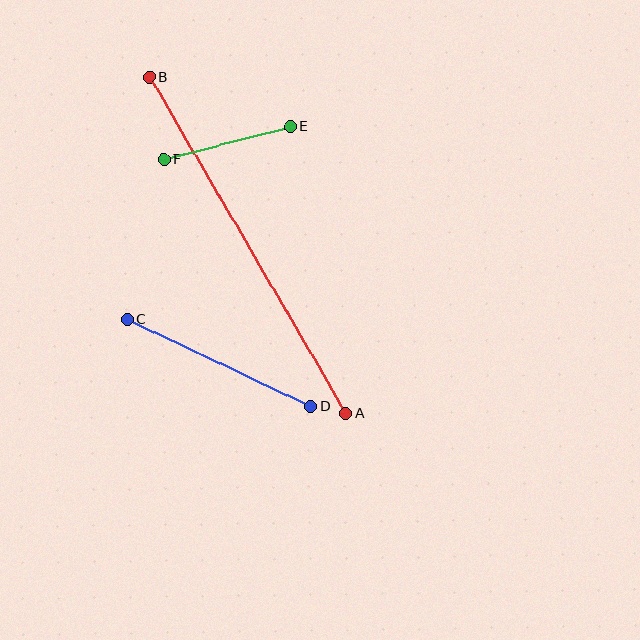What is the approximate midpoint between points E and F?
The midpoint is at approximately (227, 143) pixels.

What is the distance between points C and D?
The distance is approximately 204 pixels.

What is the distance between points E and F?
The distance is approximately 130 pixels.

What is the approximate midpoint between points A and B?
The midpoint is at approximately (248, 246) pixels.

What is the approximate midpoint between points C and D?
The midpoint is at approximately (219, 363) pixels.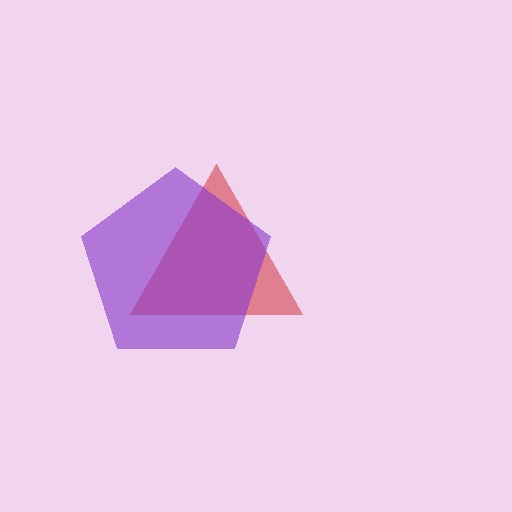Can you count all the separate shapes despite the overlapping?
Yes, there are 2 separate shapes.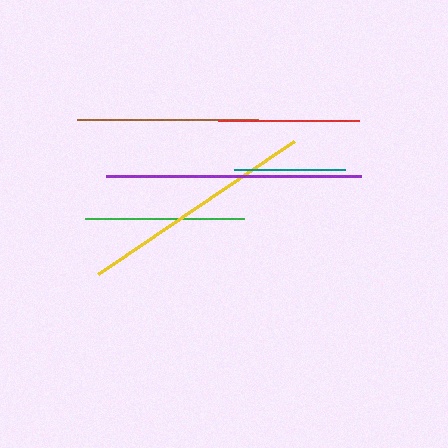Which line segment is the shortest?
The teal line is the shortest at approximately 112 pixels.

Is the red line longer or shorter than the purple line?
The purple line is longer than the red line.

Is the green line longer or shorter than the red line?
The green line is longer than the red line.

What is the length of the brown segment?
The brown segment is approximately 181 pixels long.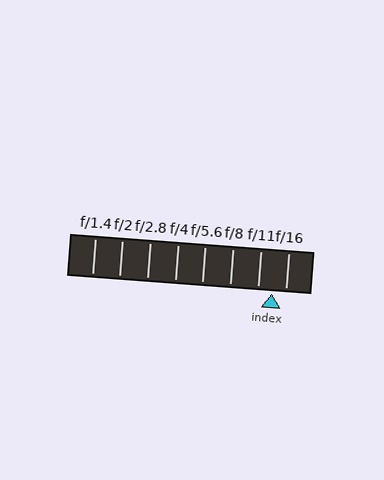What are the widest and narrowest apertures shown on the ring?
The widest aperture shown is f/1.4 and the narrowest is f/16.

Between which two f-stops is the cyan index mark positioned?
The index mark is between f/11 and f/16.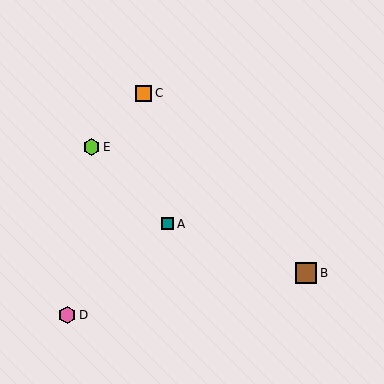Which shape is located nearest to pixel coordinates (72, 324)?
The pink hexagon (labeled D) at (67, 315) is nearest to that location.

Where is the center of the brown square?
The center of the brown square is at (306, 273).